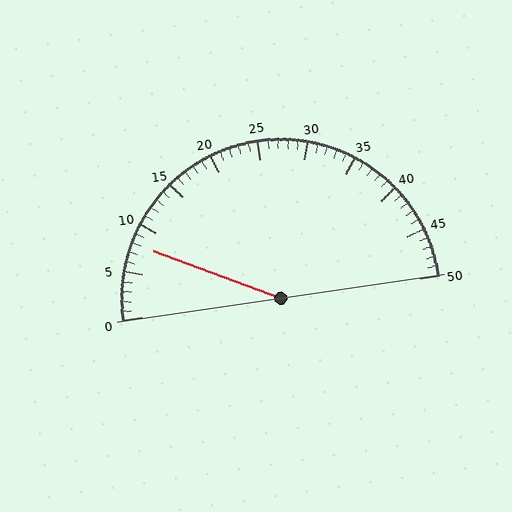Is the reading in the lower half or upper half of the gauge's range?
The reading is in the lower half of the range (0 to 50).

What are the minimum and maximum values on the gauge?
The gauge ranges from 0 to 50.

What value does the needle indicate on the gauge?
The needle indicates approximately 8.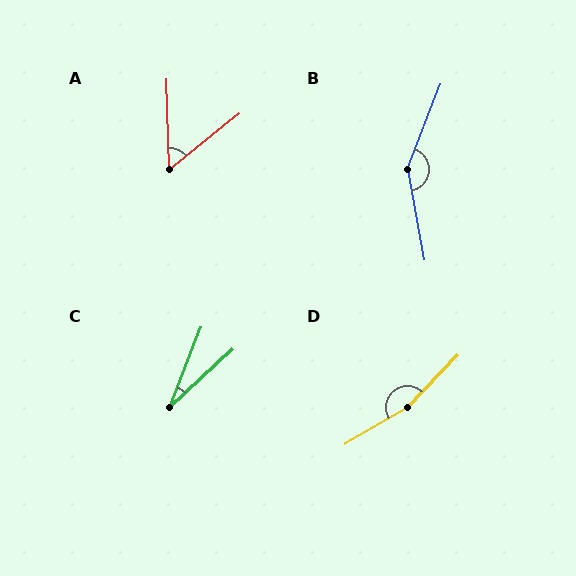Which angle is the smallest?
C, at approximately 26 degrees.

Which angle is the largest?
D, at approximately 165 degrees.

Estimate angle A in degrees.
Approximately 53 degrees.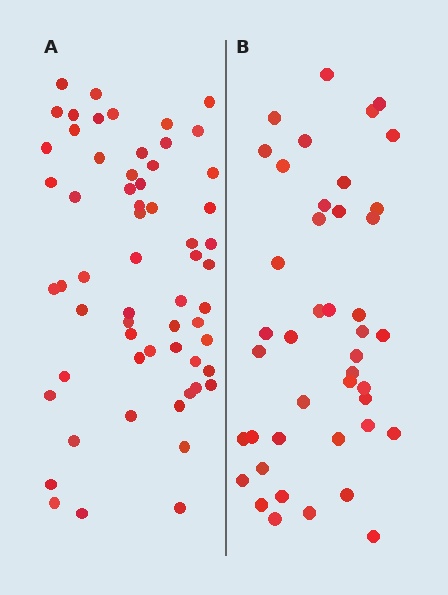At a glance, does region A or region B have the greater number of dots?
Region A (the left region) has more dots.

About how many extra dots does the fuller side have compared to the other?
Region A has approximately 15 more dots than region B.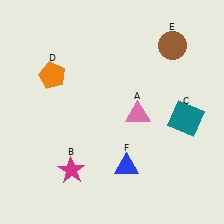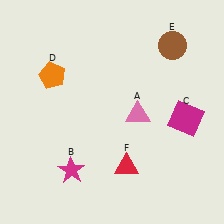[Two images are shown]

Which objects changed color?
C changed from teal to magenta. F changed from blue to red.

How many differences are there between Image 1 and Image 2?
There are 2 differences between the two images.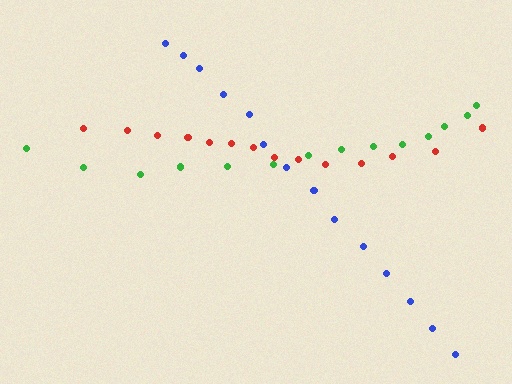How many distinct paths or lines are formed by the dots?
There are 3 distinct paths.